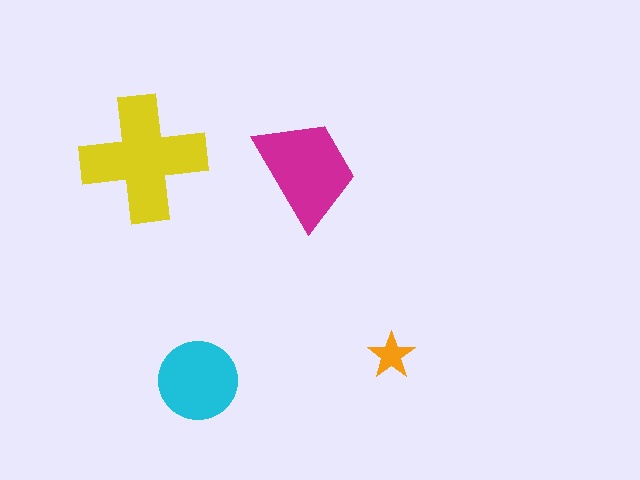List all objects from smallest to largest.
The orange star, the cyan circle, the magenta trapezoid, the yellow cross.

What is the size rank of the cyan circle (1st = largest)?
3rd.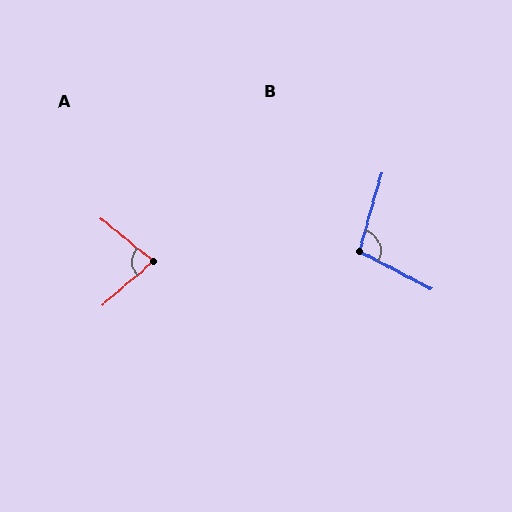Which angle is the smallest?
A, at approximately 80 degrees.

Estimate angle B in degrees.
Approximately 101 degrees.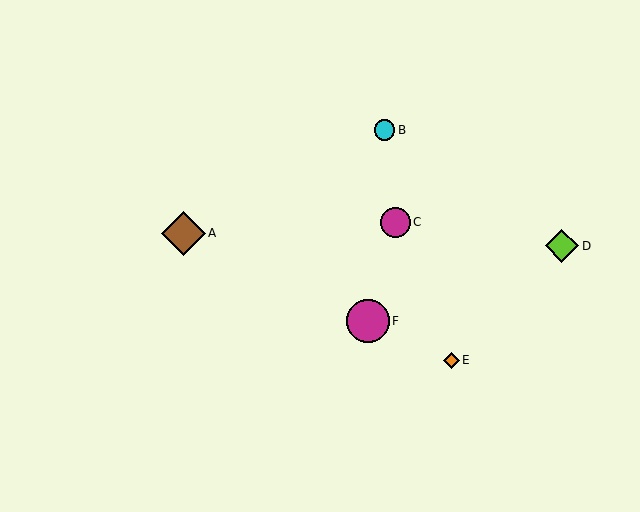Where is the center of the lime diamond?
The center of the lime diamond is at (562, 246).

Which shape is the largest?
The brown diamond (labeled A) is the largest.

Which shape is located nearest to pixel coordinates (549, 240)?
The lime diamond (labeled D) at (562, 246) is nearest to that location.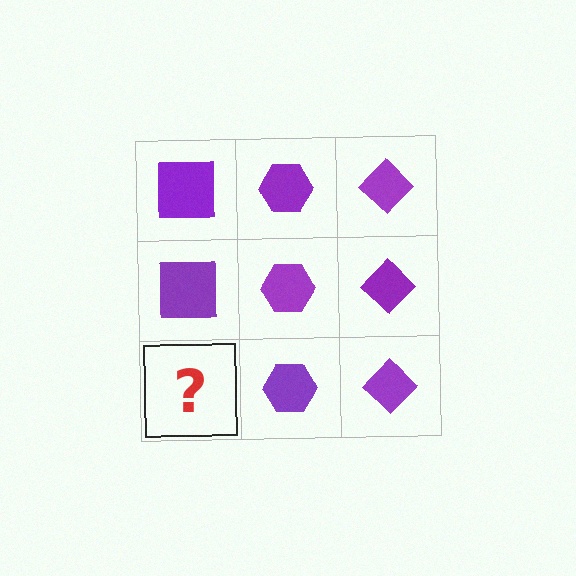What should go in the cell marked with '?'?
The missing cell should contain a purple square.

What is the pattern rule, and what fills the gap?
The rule is that each column has a consistent shape. The gap should be filled with a purple square.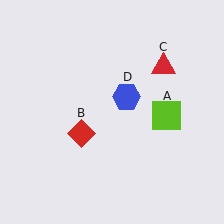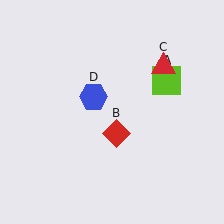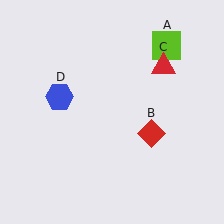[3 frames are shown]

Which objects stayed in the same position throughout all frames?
Red triangle (object C) remained stationary.